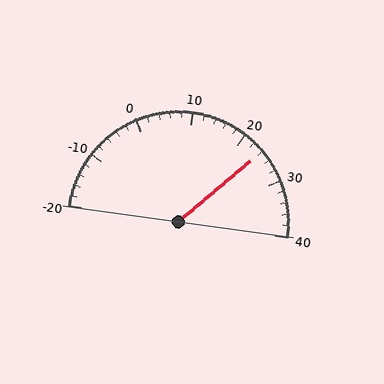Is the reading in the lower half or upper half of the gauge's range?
The reading is in the upper half of the range (-20 to 40).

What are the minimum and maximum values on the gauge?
The gauge ranges from -20 to 40.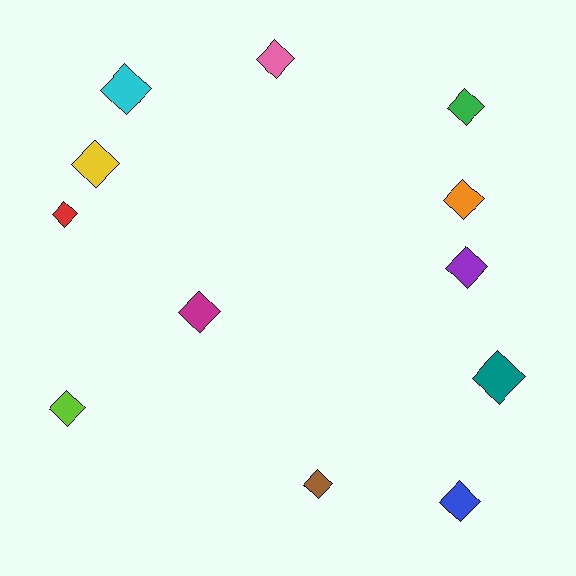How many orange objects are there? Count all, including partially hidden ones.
There is 1 orange object.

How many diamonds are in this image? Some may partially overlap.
There are 12 diamonds.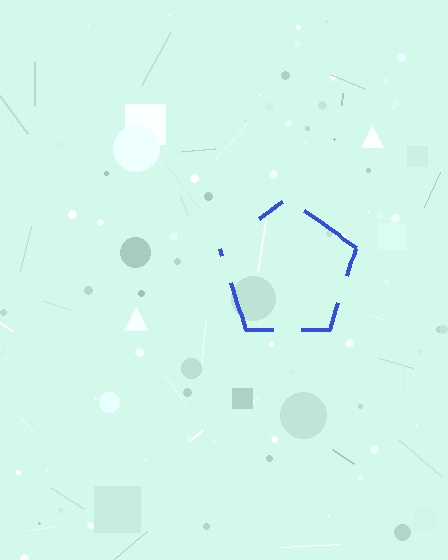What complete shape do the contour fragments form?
The contour fragments form a pentagon.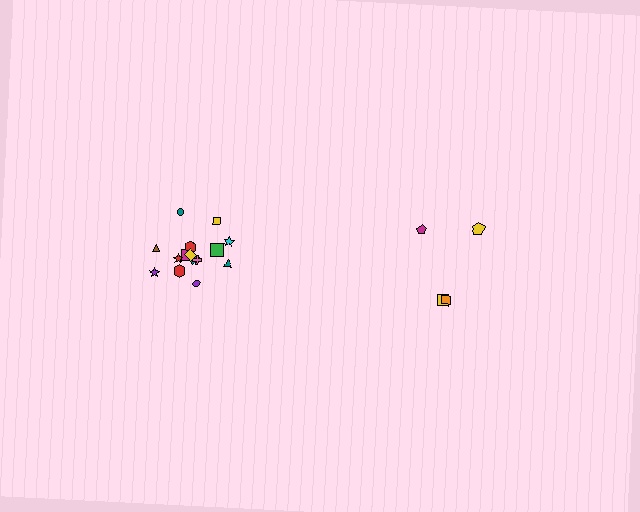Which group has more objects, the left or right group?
The left group.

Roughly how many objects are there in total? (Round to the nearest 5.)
Roughly 20 objects in total.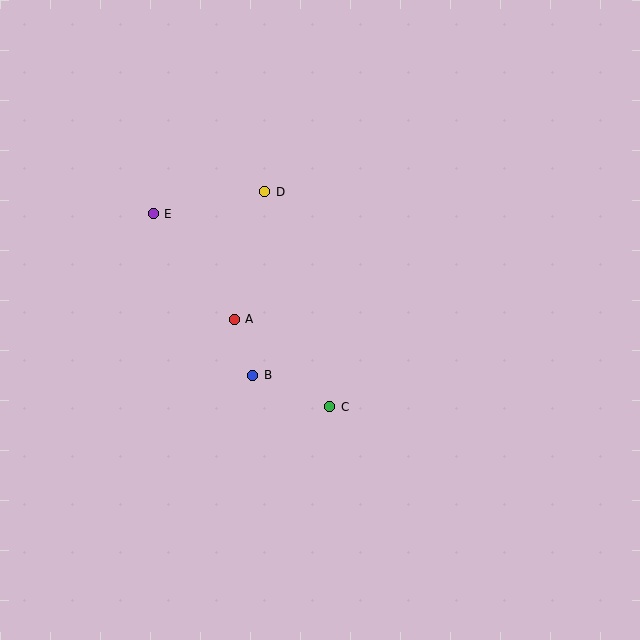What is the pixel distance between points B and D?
The distance between B and D is 184 pixels.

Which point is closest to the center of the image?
Point A at (234, 319) is closest to the center.